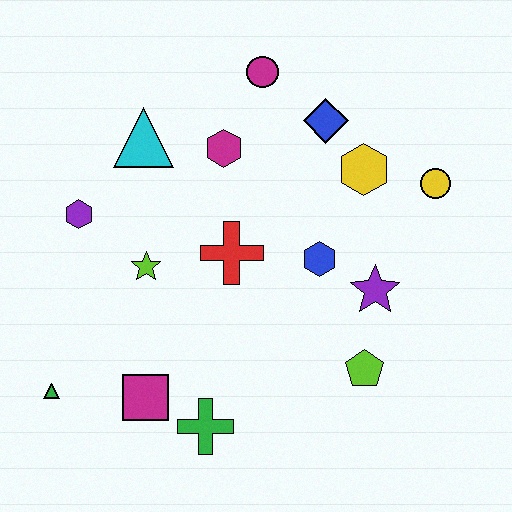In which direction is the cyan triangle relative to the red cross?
The cyan triangle is above the red cross.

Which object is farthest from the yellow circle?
The green triangle is farthest from the yellow circle.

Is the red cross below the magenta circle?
Yes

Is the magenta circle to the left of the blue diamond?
Yes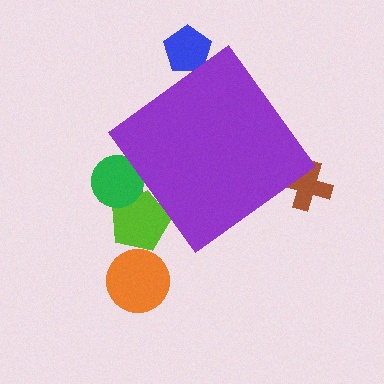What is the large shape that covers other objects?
A purple diamond.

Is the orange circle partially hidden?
No, the orange circle is fully visible.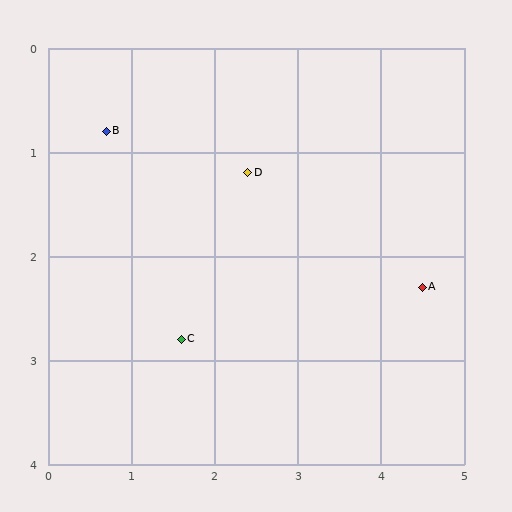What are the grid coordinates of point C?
Point C is at approximately (1.6, 2.8).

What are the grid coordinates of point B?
Point B is at approximately (0.7, 0.8).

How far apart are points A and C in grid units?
Points A and C are about 2.9 grid units apart.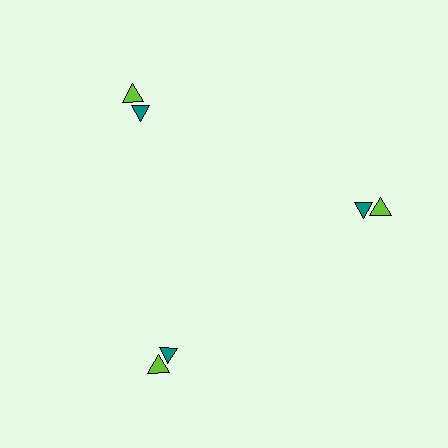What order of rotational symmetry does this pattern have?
This pattern has 3-fold rotational symmetry.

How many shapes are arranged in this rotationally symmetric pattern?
There are 6 shapes, arranged in 3 groups of 2.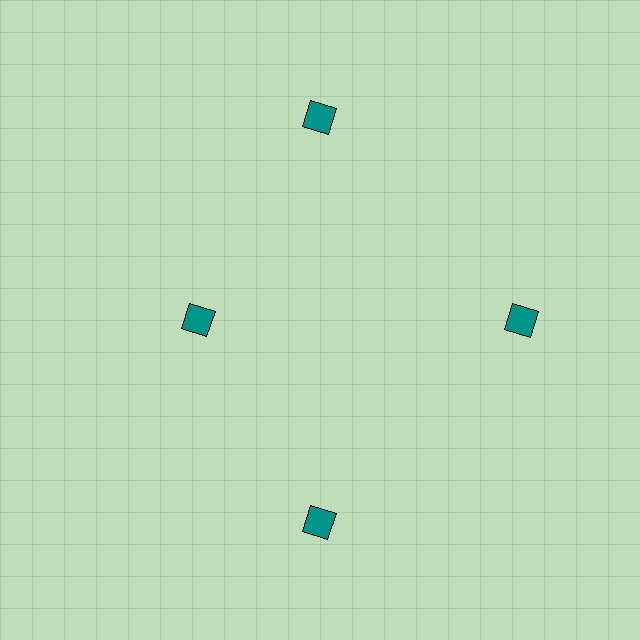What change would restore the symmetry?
The symmetry would be restored by moving it outward, back onto the ring so that all 4 diamonds sit at equal angles and equal distance from the center.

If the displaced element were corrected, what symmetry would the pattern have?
It would have 4-fold rotational symmetry — the pattern would map onto itself every 90 degrees.